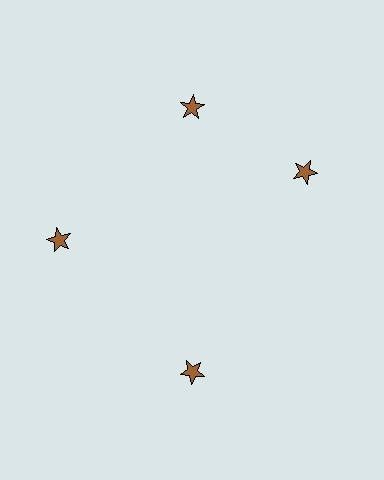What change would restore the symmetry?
The symmetry would be restored by rotating it back into even spacing with its neighbors so that all 4 stars sit at equal angles and equal distance from the center.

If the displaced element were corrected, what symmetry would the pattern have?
It would have 4-fold rotational symmetry — the pattern would map onto itself every 90 degrees.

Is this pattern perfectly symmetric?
No. The 4 brown stars are arranged in a ring, but one element near the 3 o'clock position is rotated out of alignment along the ring, breaking the 4-fold rotational symmetry.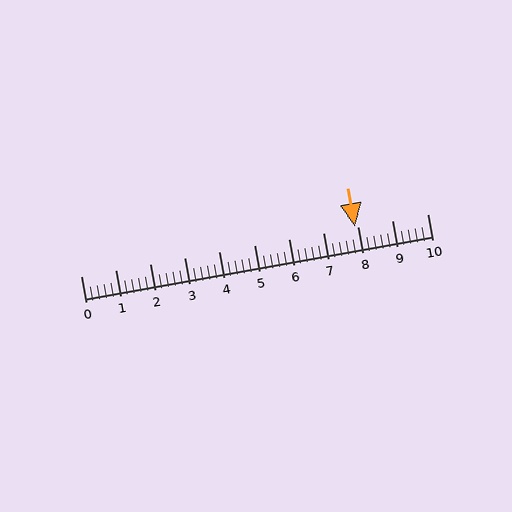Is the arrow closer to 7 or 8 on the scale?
The arrow is closer to 8.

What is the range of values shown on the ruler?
The ruler shows values from 0 to 10.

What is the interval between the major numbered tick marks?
The major tick marks are spaced 1 units apart.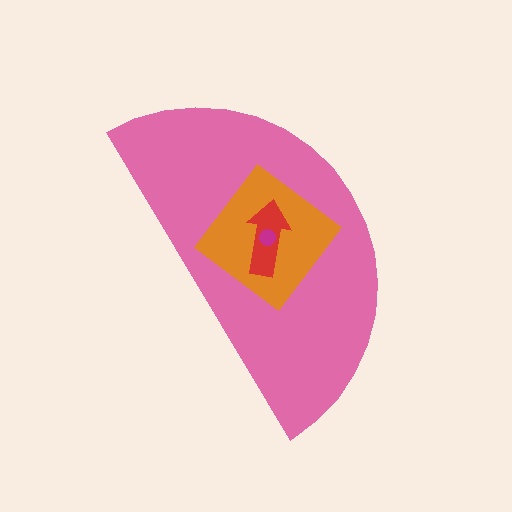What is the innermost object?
The magenta circle.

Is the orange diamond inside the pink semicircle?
Yes.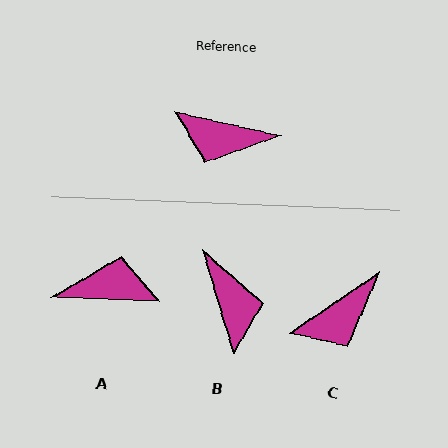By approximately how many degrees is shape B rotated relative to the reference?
Approximately 119 degrees counter-clockwise.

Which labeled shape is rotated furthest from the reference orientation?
A, about 169 degrees away.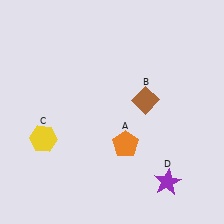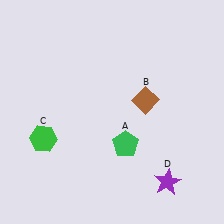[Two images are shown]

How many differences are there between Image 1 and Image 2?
There are 2 differences between the two images.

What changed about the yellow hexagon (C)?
In Image 1, C is yellow. In Image 2, it changed to green.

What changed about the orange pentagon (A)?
In Image 1, A is orange. In Image 2, it changed to green.